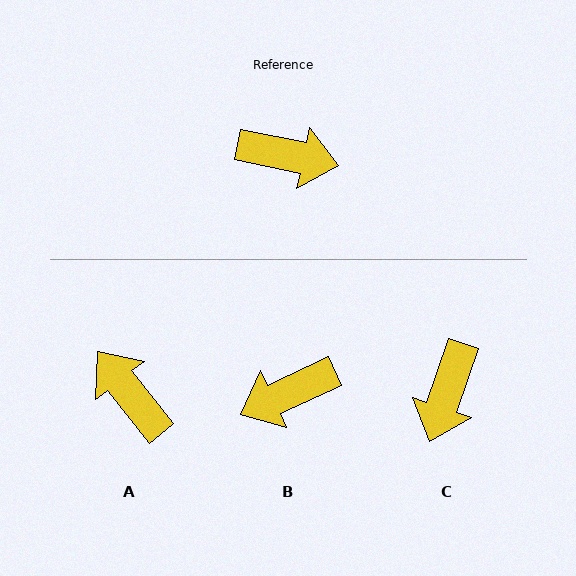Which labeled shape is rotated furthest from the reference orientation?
B, about 144 degrees away.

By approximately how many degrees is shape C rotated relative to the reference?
Approximately 97 degrees clockwise.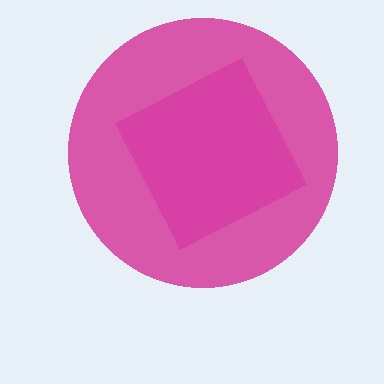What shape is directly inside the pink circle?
The magenta square.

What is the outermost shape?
The pink circle.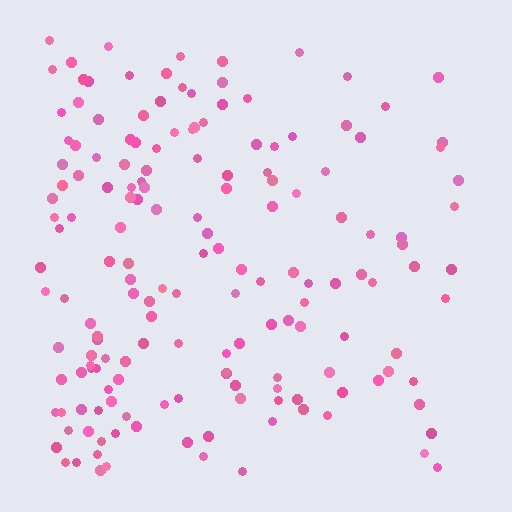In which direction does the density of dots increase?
From right to left, with the left side densest.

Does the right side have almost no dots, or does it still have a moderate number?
Still a moderate number, just noticeably fewer than the left.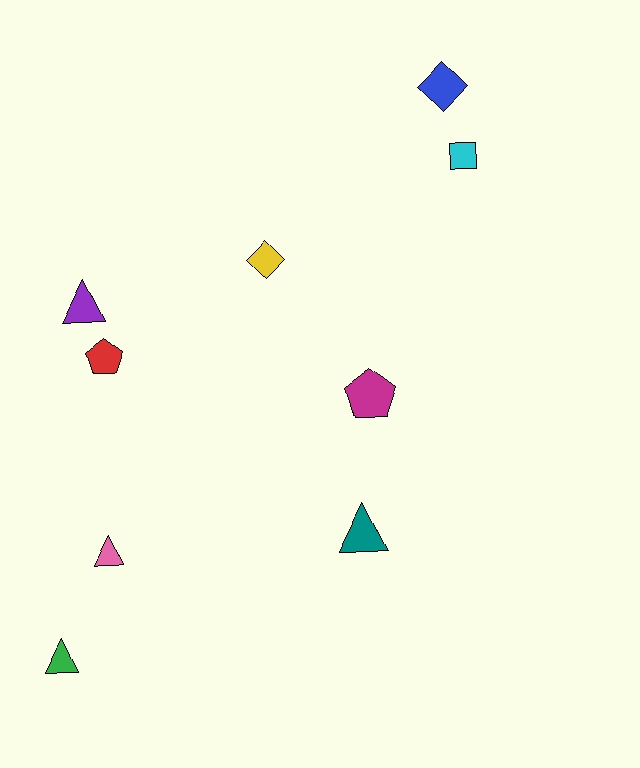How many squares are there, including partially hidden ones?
There is 1 square.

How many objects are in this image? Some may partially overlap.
There are 9 objects.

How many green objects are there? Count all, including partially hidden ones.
There is 1 green object.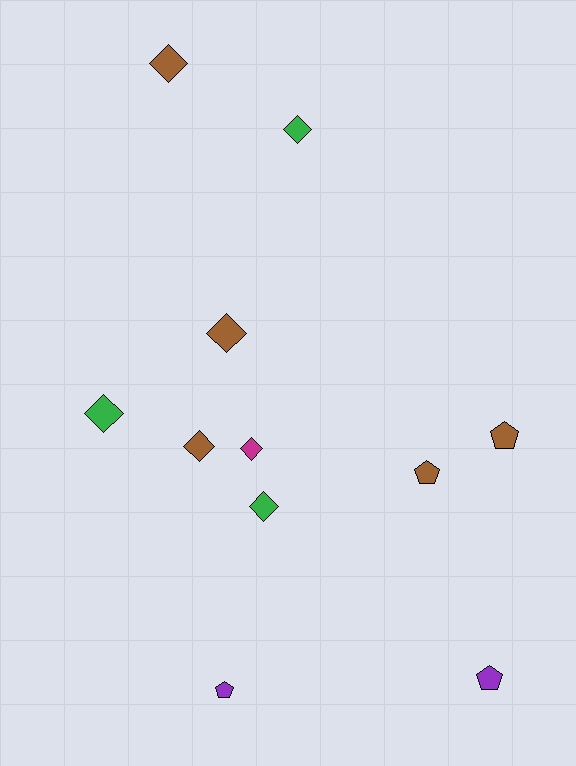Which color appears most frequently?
Brown, with 5 objects.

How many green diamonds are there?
There are 3 green diamonds.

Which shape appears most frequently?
Diamond, with 7 objects.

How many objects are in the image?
There are 11 objects.